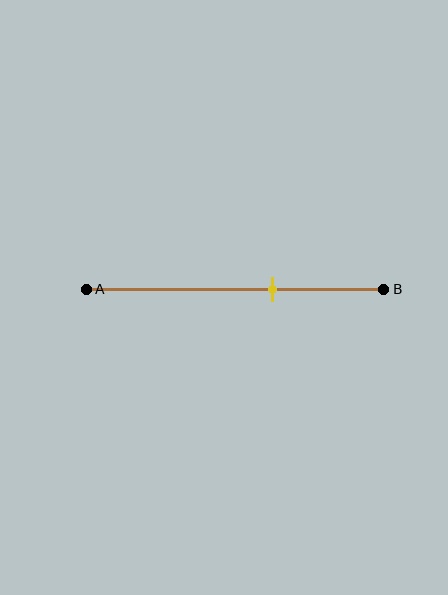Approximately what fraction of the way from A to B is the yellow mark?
The yellow mark is approximately 65% of the way from A to B.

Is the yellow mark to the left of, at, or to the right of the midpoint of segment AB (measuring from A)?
The yellow mark is to the right of the midpoint of segment AB.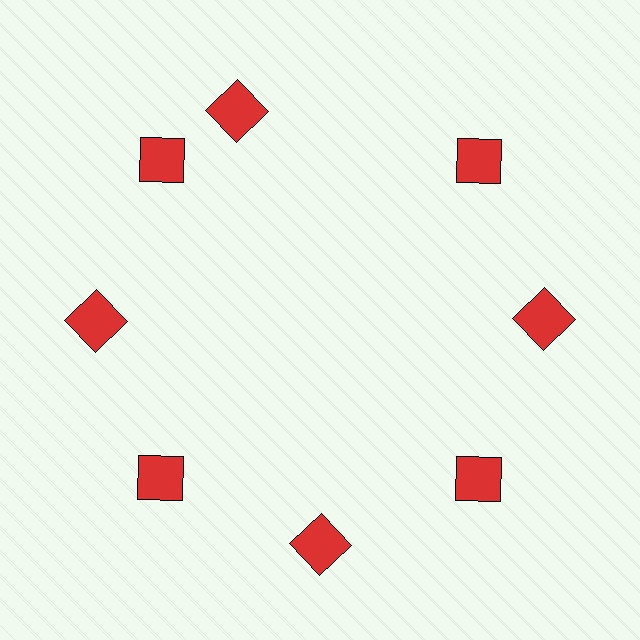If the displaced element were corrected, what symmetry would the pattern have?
It would have 8-fold rotational symmetry — the pattern would map onto itself every 45 degrees.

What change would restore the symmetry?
The symmetry would be restored by rotating it back into even spacing with its neighbors so that all 8 squares sit at equal angles and equal distance from the center.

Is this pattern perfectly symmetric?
No. The 8 red squares are arranged in a ring, but one element near the 12 o'clock position is rotated out of alignment along the ring, breaking the 8-fold rotational symmetry.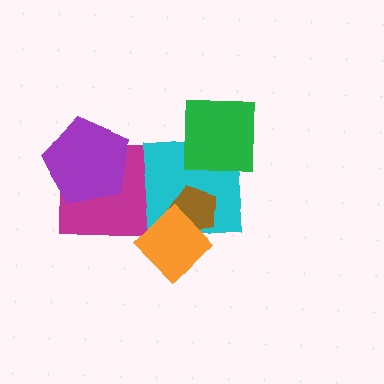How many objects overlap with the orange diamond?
2 objects overlap with the orange diamond.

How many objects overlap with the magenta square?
1 object overlaps with the magenta square.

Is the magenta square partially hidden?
Yes, it is partially covered by another shape.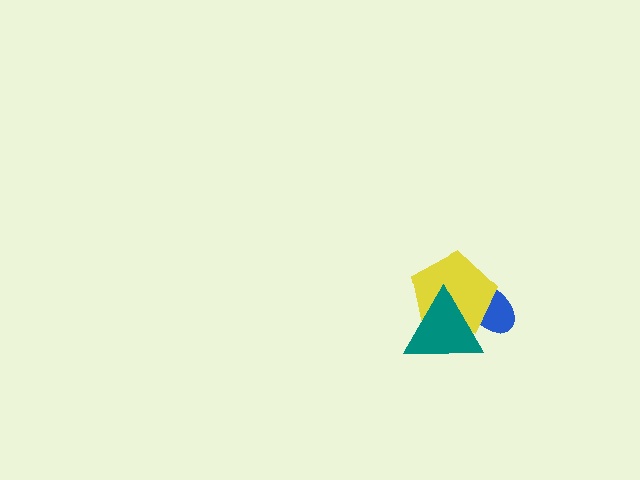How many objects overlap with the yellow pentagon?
2 objects overlap with the yellow pentagon.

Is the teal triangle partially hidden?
No, no other shape covers it.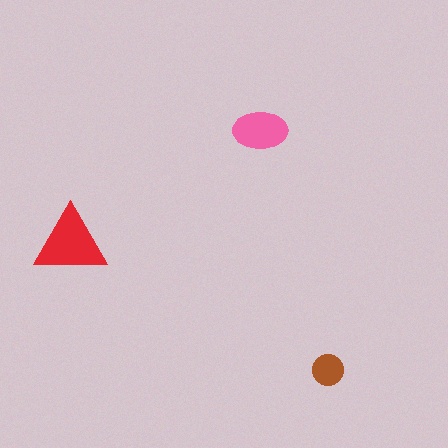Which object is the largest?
The red triangle.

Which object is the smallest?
The brown circle.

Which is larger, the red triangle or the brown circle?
The red triangle.